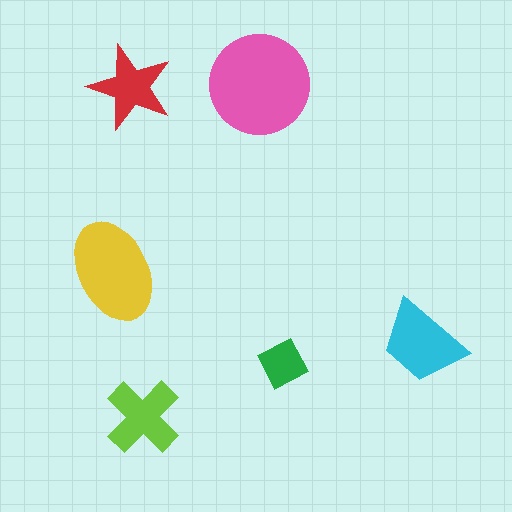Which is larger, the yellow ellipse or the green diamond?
The yellow ellipse.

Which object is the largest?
The pink circle.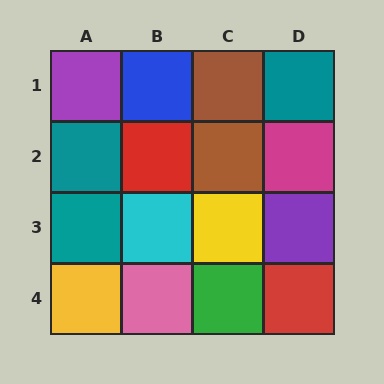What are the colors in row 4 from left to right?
Yellow, pink, green, red.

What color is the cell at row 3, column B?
Cyan.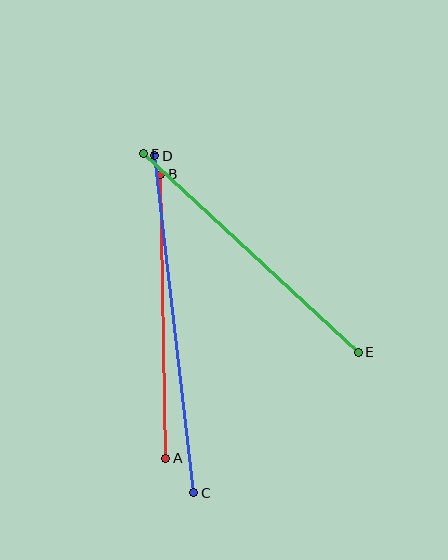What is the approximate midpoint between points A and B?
The midpoint is at approximately (163, 316) pixels.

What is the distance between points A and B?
The distance is approximately 284 pixels.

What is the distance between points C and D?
The distance is approximately 339 pixels.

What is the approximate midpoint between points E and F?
The midpoint is at approximately (251, 253) pixels.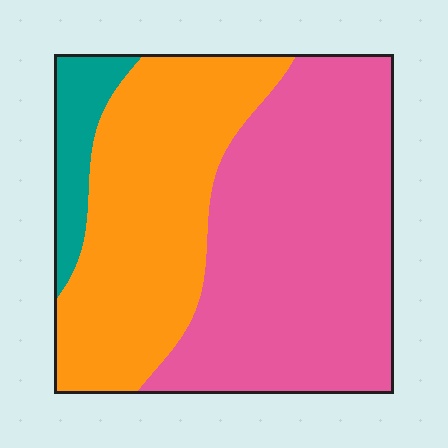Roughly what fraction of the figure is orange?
Orange takes up between a quarter and a half of the figure.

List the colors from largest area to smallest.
From largest to smallest: pink, orange, teal.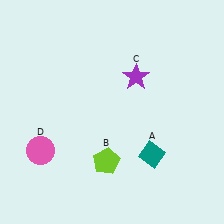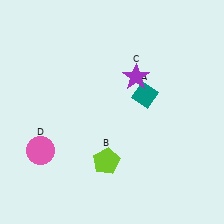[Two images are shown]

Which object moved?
The teal diamond (A) moved up.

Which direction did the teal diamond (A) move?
The teal diamond (A) moved up.